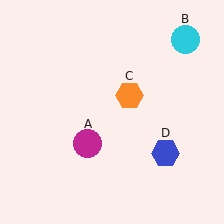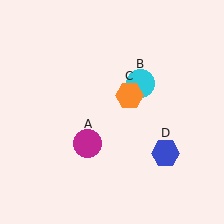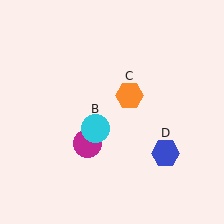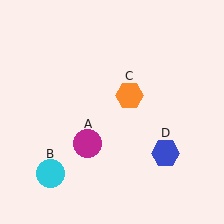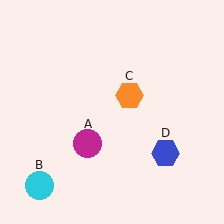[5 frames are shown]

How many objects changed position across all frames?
1 object changed position: cyan circle (object B).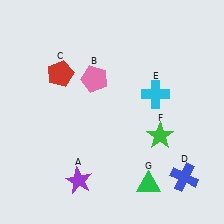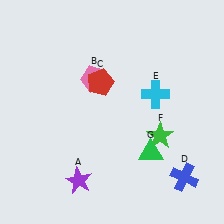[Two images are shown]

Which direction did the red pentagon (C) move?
The red pentagon (C) moved right.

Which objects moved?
The objects that moved are: the red pentagon (C), the green triangle (G).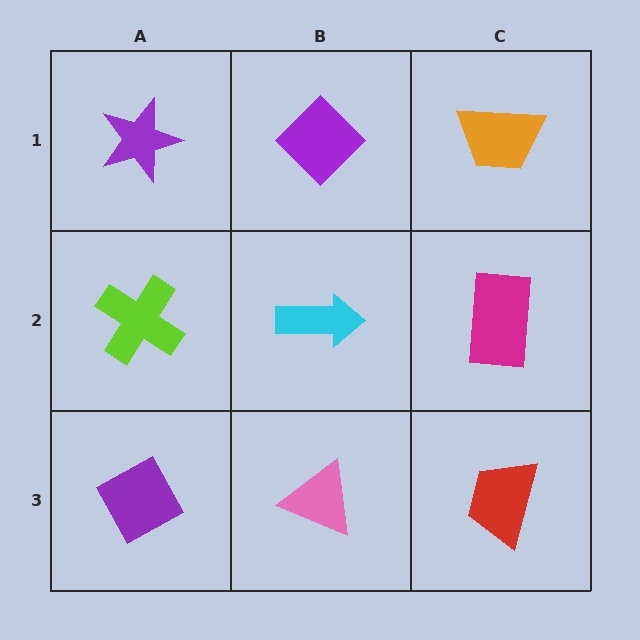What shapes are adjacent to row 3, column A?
A lime cross (row 2, column A), a pink triangle (row 3, column B).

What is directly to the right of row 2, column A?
A cyan arrow.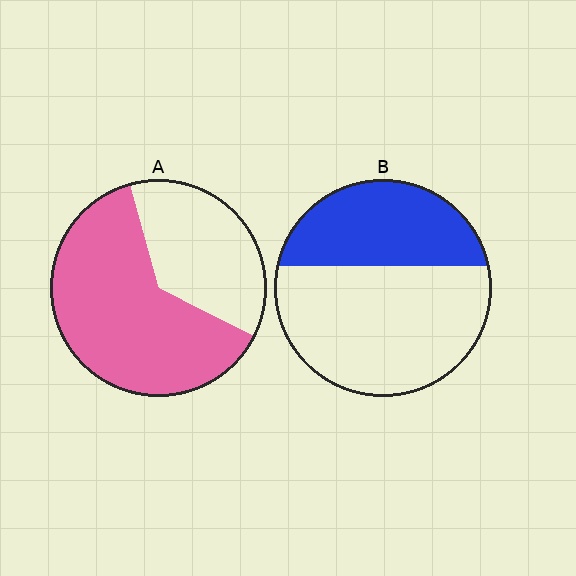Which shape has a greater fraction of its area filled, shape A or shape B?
Shape A.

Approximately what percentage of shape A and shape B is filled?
A is approximately 65% and B is approximately 35%.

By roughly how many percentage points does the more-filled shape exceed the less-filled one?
By roughly 25 percentage points (A over B).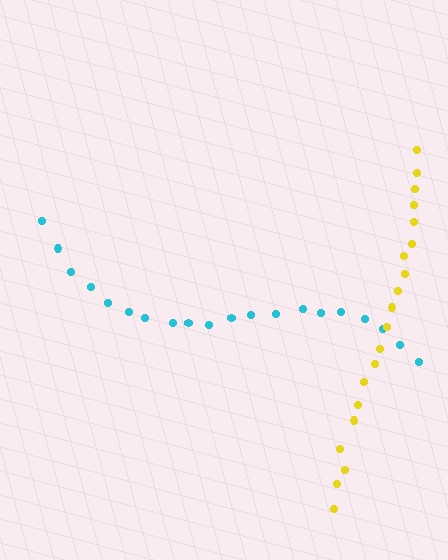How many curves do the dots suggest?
There are 2 distinct paths.